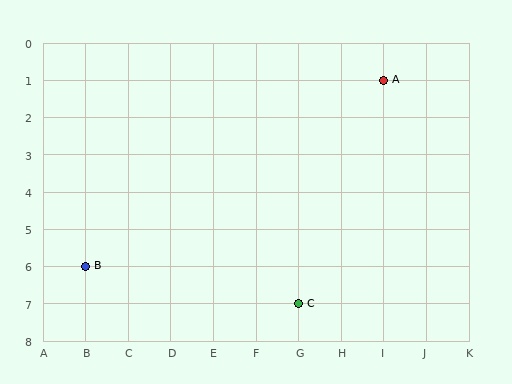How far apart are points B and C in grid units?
Points B and C are 5 columns and 1 row apart (about 5.1 grid units diagonally).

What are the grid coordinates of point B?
Point B is at grid coordinates (B, 6).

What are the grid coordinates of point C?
Point C is at grid coordinates (G, 7).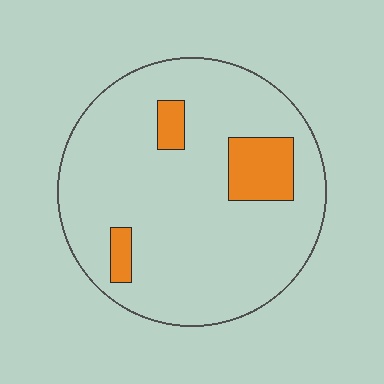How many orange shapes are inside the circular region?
3.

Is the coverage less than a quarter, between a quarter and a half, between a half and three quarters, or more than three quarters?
Less than a quarter.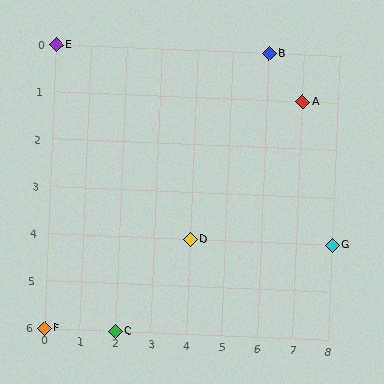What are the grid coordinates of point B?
Point B is at grid coordinates (6, 0).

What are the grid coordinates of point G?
Point G is at grid coordinates (8, 4).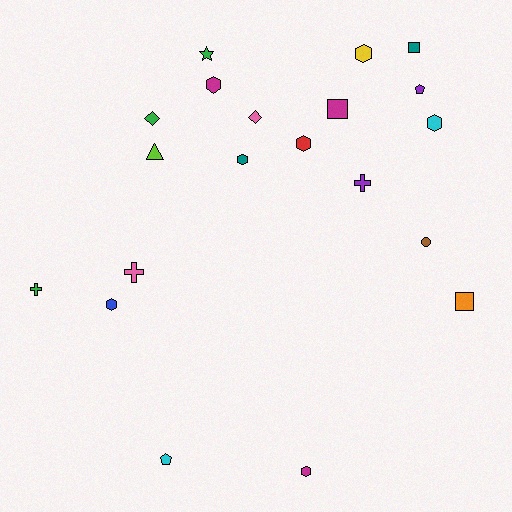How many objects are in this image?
There are 20 objects.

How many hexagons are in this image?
There are 7 hexagons.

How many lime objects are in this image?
There is 1 lime object.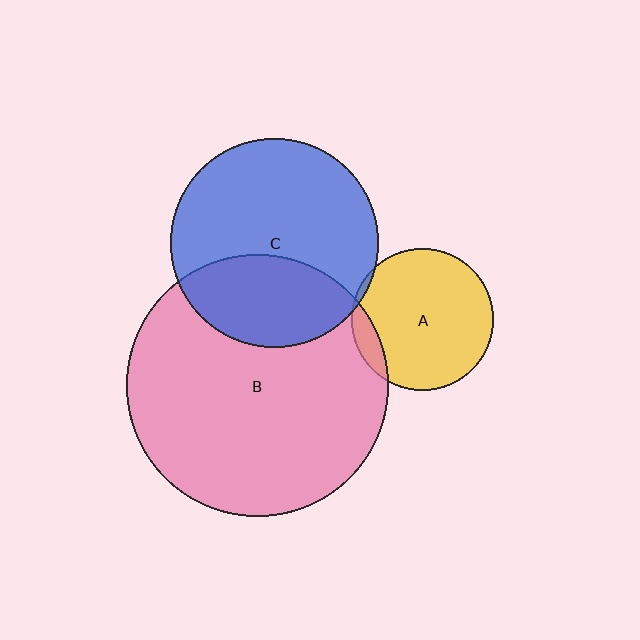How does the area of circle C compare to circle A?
Approximately 2.2 times.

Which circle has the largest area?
Circle B (pink).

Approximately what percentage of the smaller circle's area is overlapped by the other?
Approximately 10%.